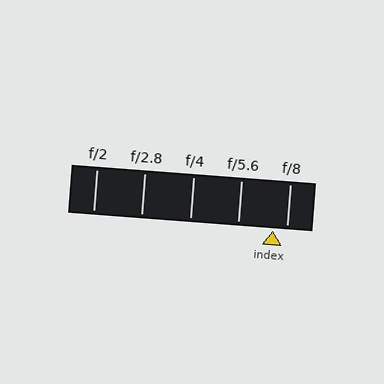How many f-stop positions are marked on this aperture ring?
There are 5 f-stop positions marked.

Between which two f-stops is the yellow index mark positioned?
The index mark is between f/5.6 and f/8.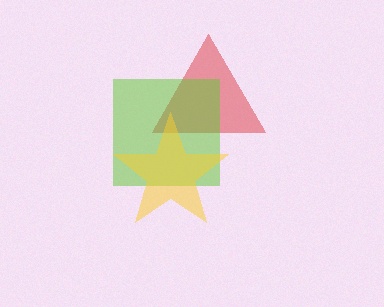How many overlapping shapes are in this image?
There are 3 overlapping shapes in the image.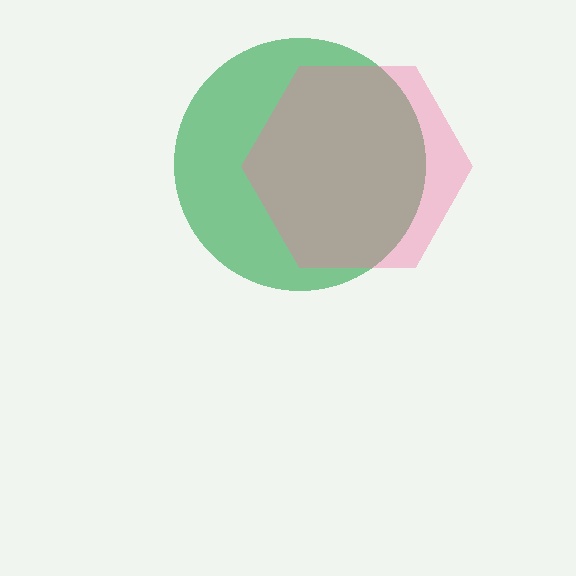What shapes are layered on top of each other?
The layered shapes are: a green circle, a pink hexagon.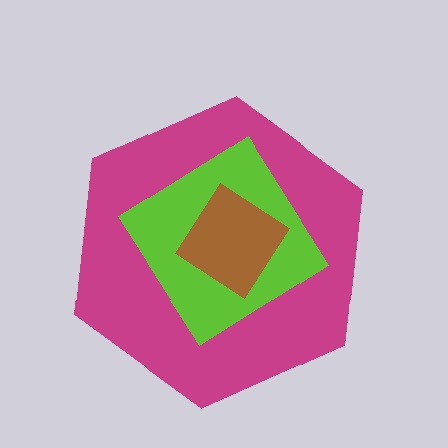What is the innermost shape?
The brown diamond.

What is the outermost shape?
The magenta hexagon.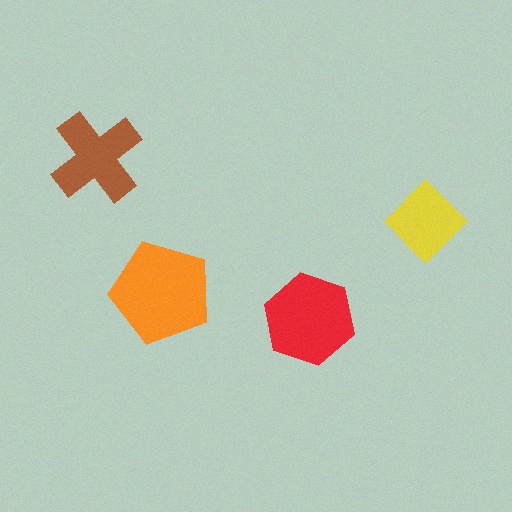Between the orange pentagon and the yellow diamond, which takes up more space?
The orange pentagon.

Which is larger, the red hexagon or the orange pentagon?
The orange pentagon.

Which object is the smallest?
The yellow diamond.